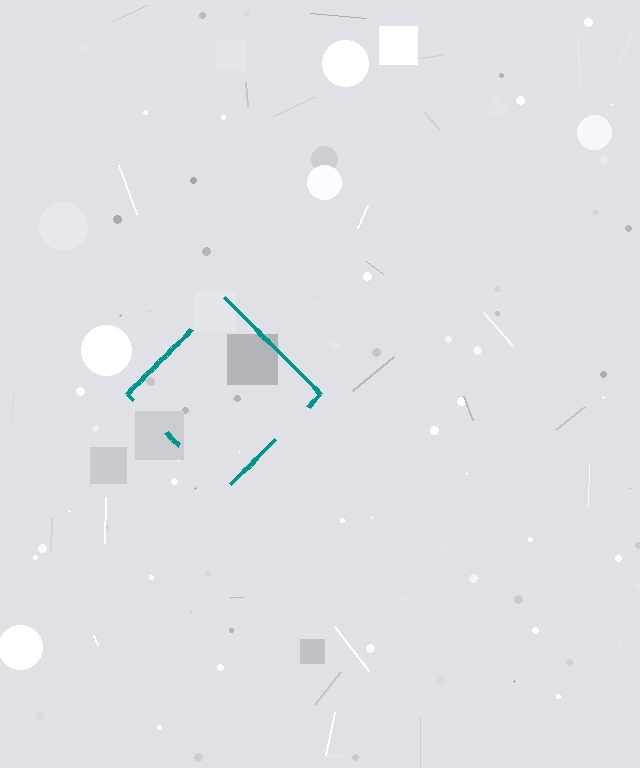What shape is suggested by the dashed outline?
The dashed outline suggests a diamond.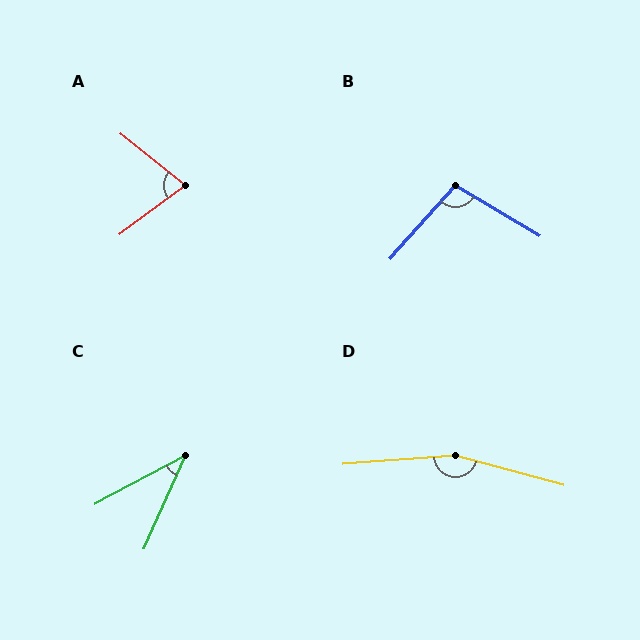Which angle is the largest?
D, at approximately 160 degrees.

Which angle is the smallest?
C, at approximately 38 degrees.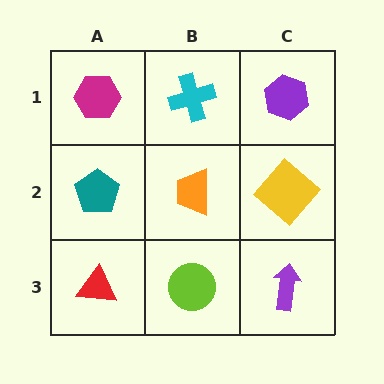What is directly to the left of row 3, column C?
A lime circle.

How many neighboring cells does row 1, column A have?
2.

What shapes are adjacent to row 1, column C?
A yellow diamond (row 2, column C), a cyan cross (row 1, column B).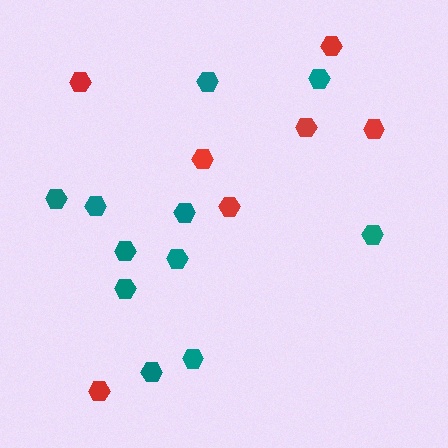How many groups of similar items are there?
There are 2 groups: one group of red hexagons (7) and one group of teal hexagons (11).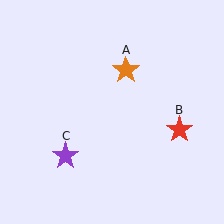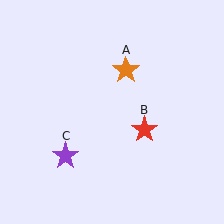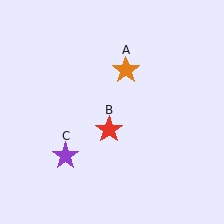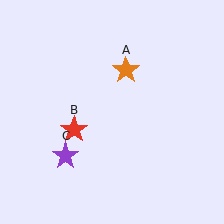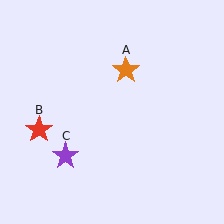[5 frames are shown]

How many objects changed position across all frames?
1 object changed position: red star (object B).